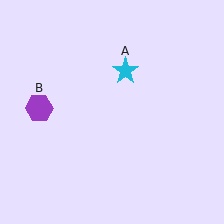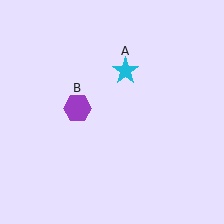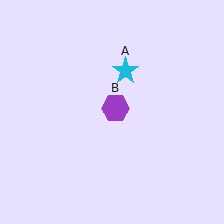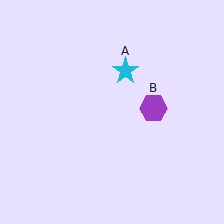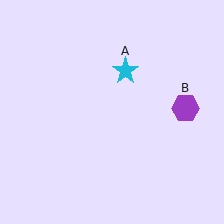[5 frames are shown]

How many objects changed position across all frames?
1 object changed position: purple hexagon (object B).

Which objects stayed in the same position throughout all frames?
Cyan star (object A) remained stationary.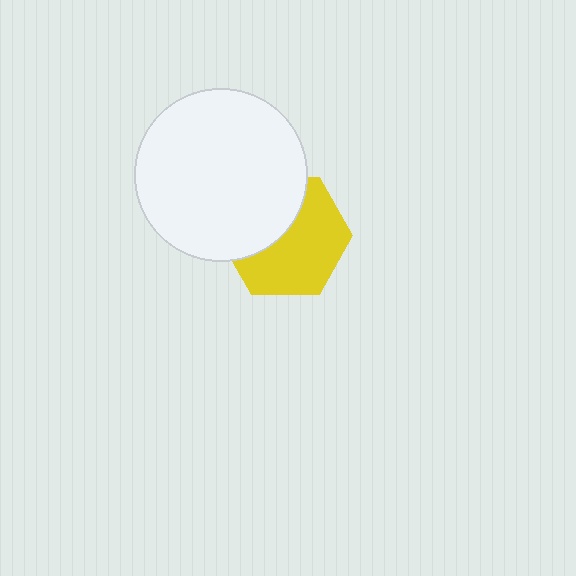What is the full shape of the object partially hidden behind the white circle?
The partially hidden object is a yellow hexagon.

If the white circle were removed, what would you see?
You would see the complete yellow hexagon.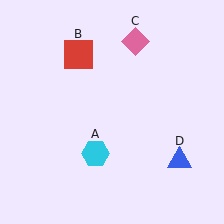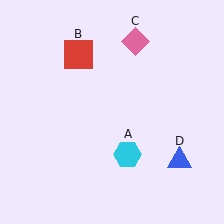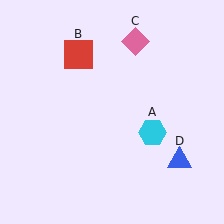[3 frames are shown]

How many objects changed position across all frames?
1 object changed position: cyan hexagon (object A).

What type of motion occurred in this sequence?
The cyan hexagon (object A) rotated counterclockwise around the center of the scene.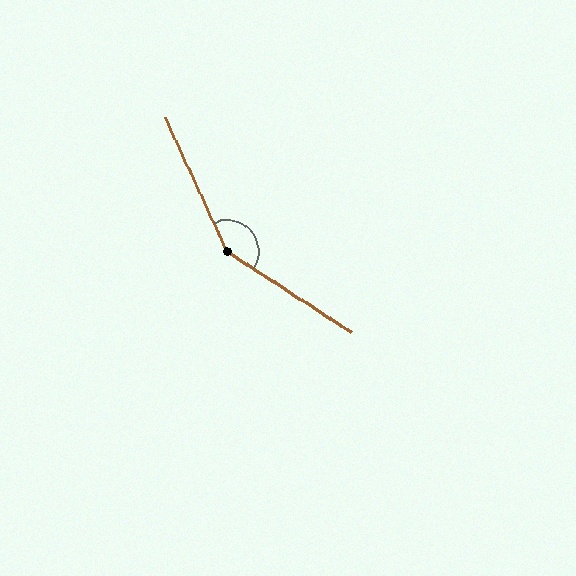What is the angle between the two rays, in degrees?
Approximately 148 degrees.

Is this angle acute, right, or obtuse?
It is obtuse.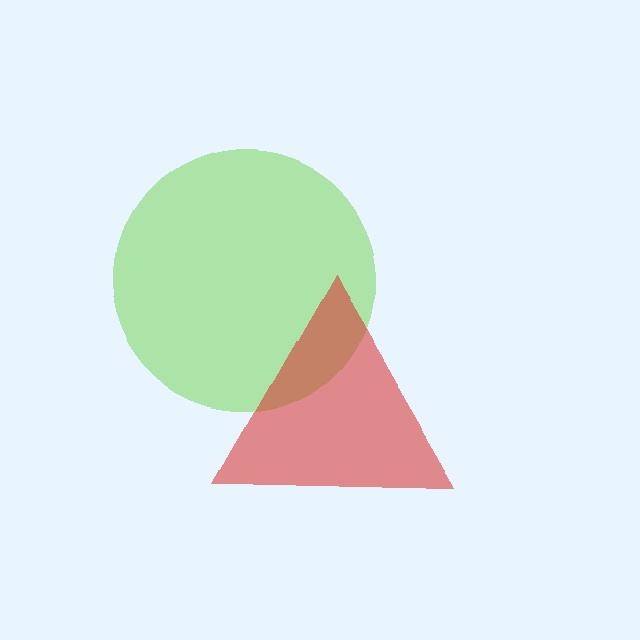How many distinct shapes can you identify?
There are 2 distinct shapes: a lime circle, a red triangle.